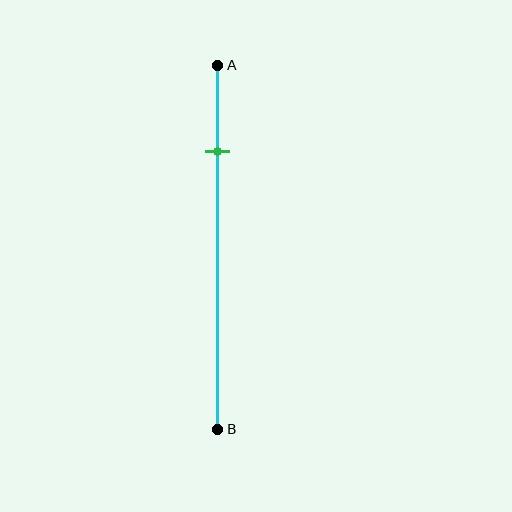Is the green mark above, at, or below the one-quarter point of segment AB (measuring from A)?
The green mark is approximately at the one-quarter point of segment AB.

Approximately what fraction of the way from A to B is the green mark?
The green mark is approximately 25% of the way from A to B.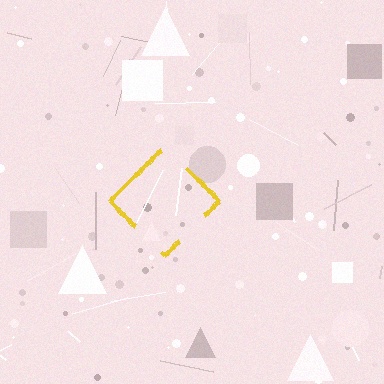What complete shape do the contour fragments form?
The contour fragments form a diamond.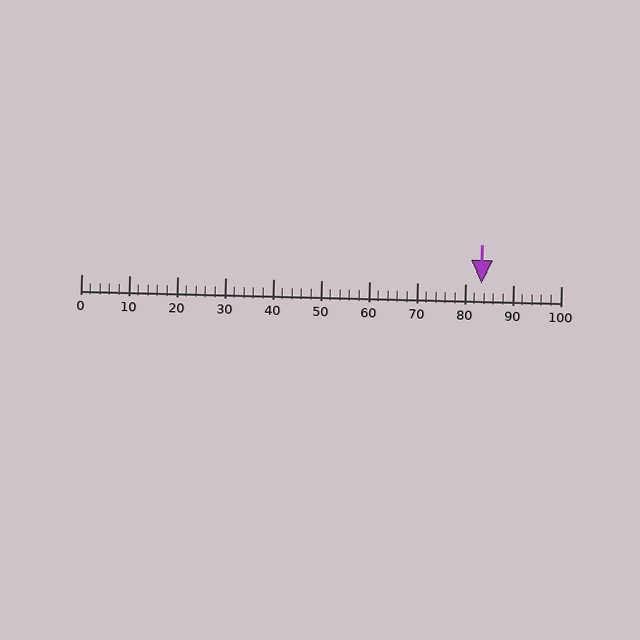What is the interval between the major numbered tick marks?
The major tick marks are spaced 10 units apart.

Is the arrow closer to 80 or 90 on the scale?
The arrow is closer to 80.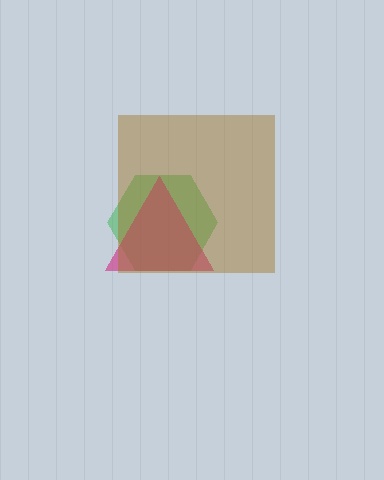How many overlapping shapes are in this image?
There are 3 overlapping shapes in the image.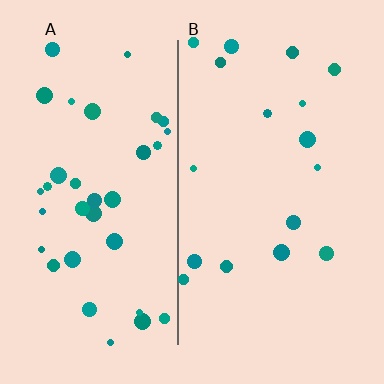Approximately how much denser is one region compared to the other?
Approximately 2.1× — region A over region B.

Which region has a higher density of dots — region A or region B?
A (the left).